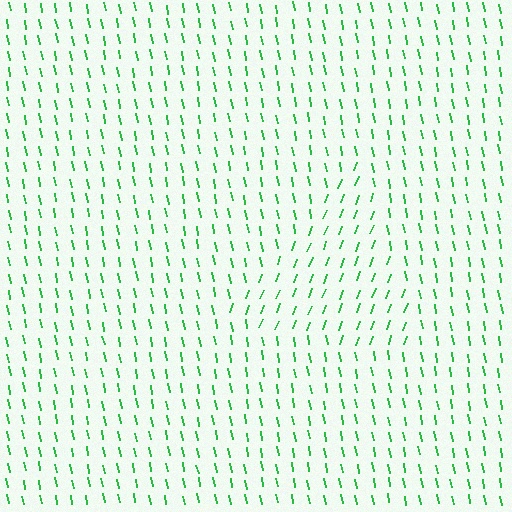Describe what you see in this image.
The image is filled with small green line segments. A triangle region in the image has lines oriented differently from the surrounding lines, creating a visible texture boundary.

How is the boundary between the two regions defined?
The boundary is defined purely by a change in line orientation (approximately 31 degrees difference). All lines are the same color and thickness.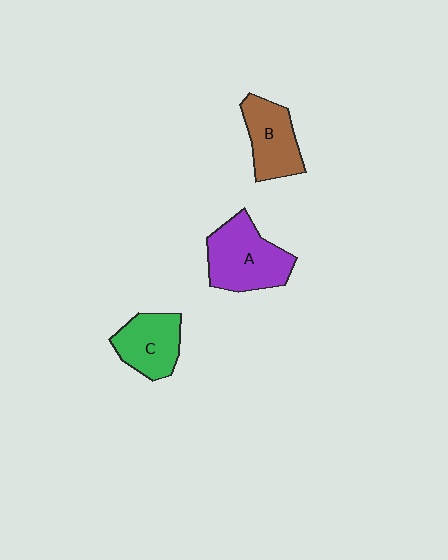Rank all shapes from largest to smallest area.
From largest to smallest: A (purple), B (brown), C (green).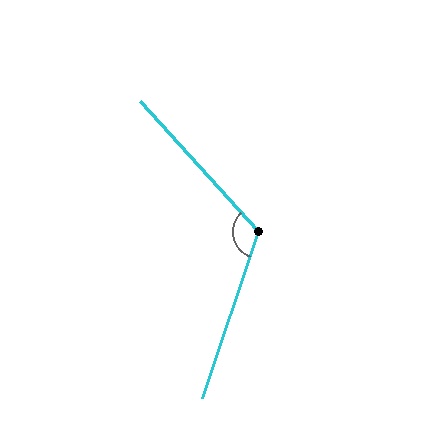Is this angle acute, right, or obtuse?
It is obtuse.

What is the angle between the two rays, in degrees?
Approximately 119 degrees.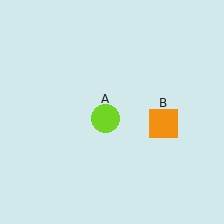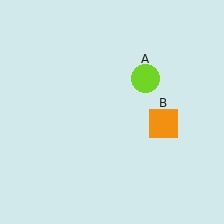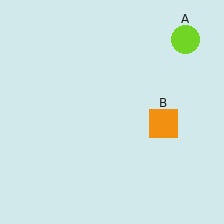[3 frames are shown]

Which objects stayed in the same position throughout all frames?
Orange square (object B) remained stationary.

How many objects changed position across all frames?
1 object changed position: lime circle (object A).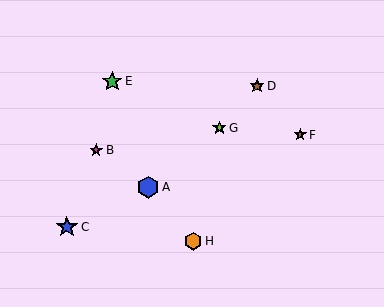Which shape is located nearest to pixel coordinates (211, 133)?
The lime star (labeled G) at (219, 128) is nearest to that location.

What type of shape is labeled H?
Shape H is an orange hexagon.